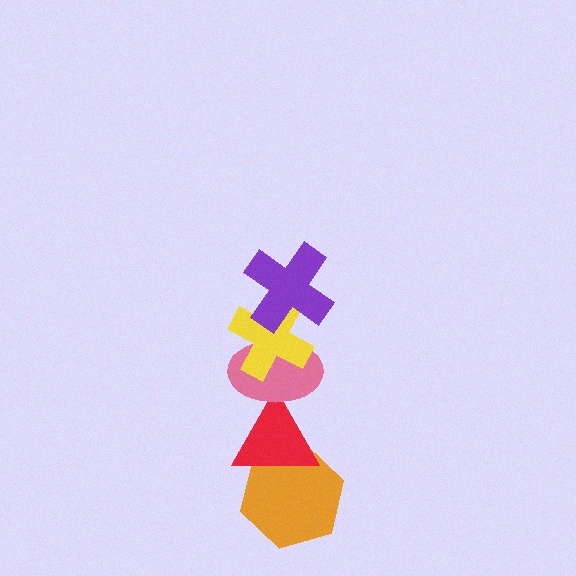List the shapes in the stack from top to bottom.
From top to bottom: the purple cross, the yellow cross, the pink ellipse, the red triangle, the orange hexagon.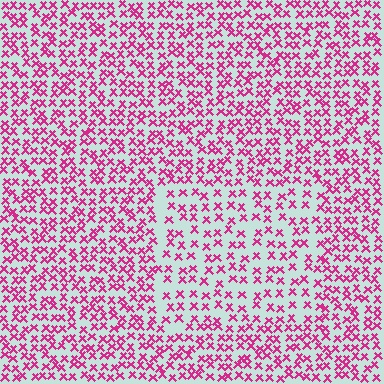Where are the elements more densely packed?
The elements are more densely packed outside the rectangle boundary.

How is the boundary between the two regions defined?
The boundary is defined by a change in element density (approximately 1.6x ratio). All elements are the same color, size, and shape.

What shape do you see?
I see a rectangle.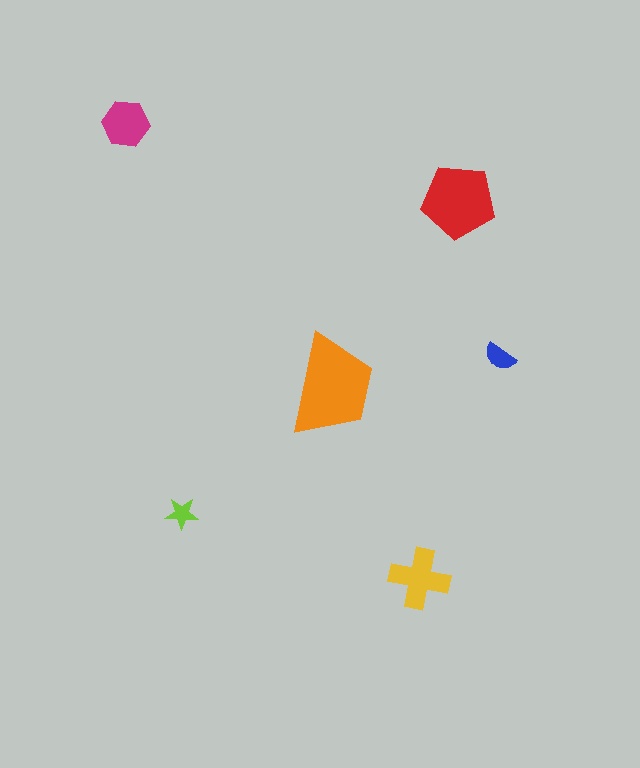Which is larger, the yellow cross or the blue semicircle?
The yellow cross.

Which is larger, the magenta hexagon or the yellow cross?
The yellow cross.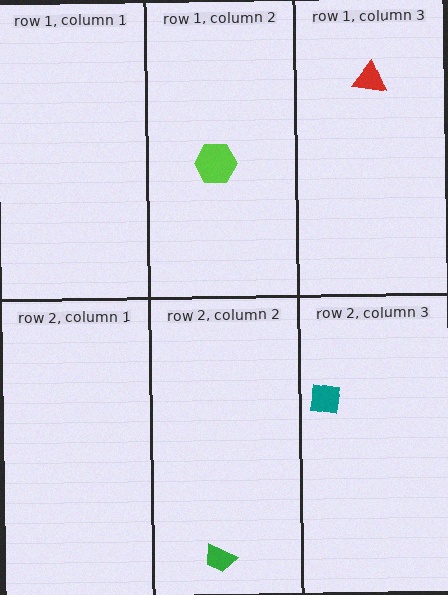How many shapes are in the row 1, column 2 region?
1.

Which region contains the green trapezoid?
The row 2, column 2 region.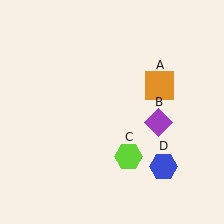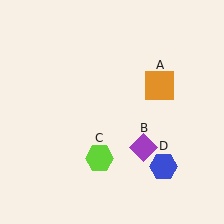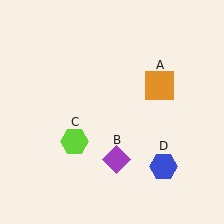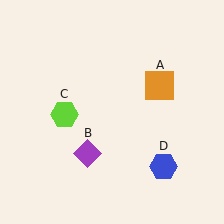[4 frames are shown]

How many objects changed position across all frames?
2 objects changed position: purple diamond (object B), lime hexagon (object C).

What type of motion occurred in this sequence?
The purple diamond (object B), lime hexagon (object C) rotated clockwise around the center of the scene.